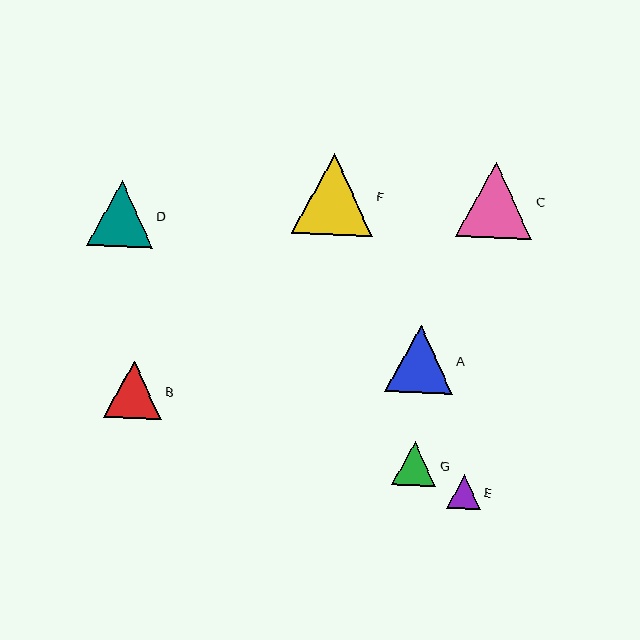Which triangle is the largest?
Triangle F is the largest with a size of approximately 81 pixels.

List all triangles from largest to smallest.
From largest to smallest: F, C, A, D, B, G, E.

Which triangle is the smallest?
Triangle E is the smallest with a size of approximately 34 pixels.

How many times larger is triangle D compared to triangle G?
Triangle D is approximately 1.5 times the size of triangle G.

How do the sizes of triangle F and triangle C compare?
Triangle F and triangle C are approximately the same size.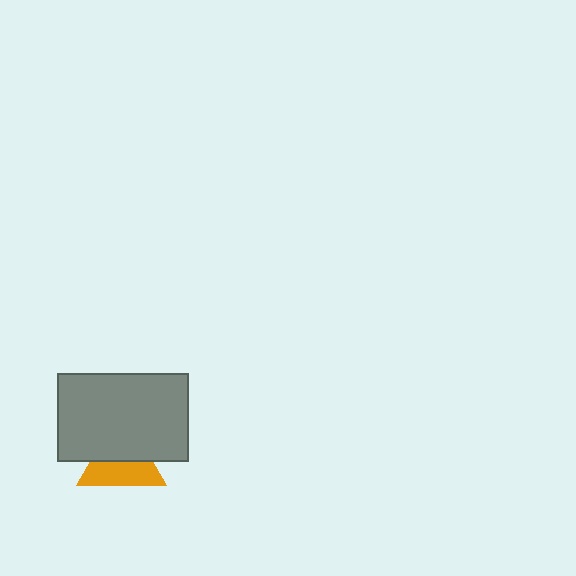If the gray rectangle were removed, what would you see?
You would see the complete orange triangle.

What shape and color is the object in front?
The object in front is a gray rectangle.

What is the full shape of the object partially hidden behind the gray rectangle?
The partially hidden object is an orange triangle.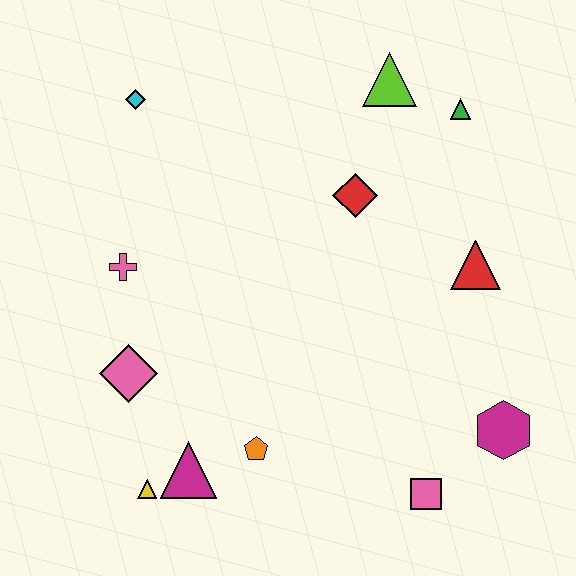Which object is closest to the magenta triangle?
The yellow triangle is closest to the magenta triangle.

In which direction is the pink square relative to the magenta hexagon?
The pink square is to the left of the magenta hexagon.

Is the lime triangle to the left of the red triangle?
Yes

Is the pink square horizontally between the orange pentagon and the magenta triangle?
No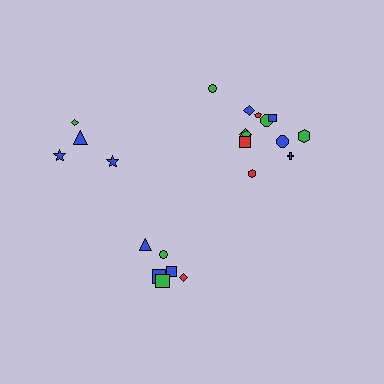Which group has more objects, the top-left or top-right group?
The top-right group.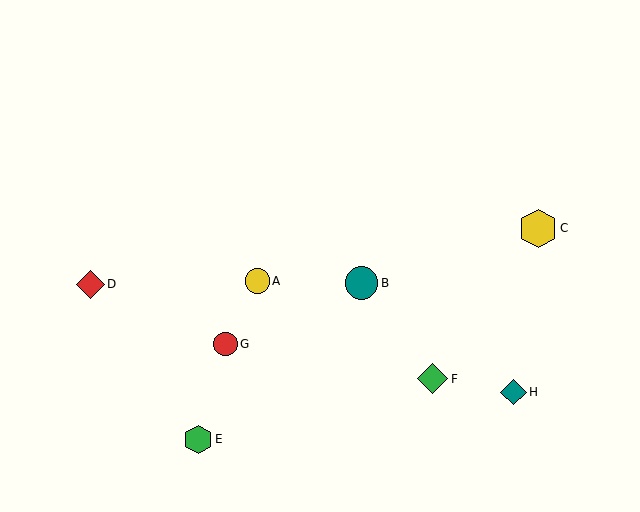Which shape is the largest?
The yellow hexagon (labeled C) is the largest.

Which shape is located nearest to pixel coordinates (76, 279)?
The red diamond (labeled D) at (90, 284) is nearest to that location.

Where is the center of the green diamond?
The center of the green diamond is at (432, 379).